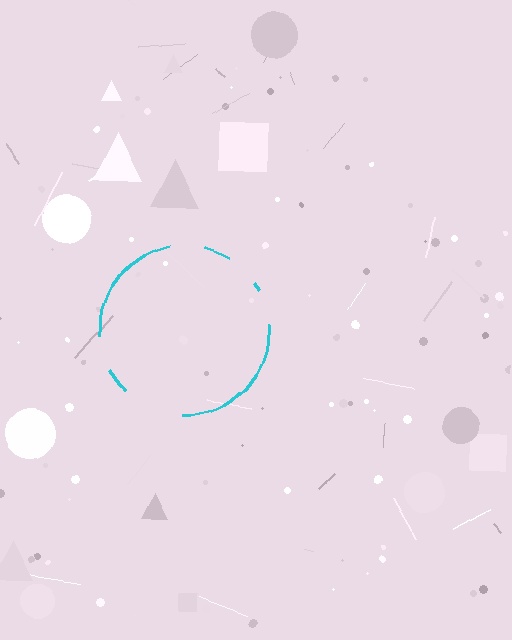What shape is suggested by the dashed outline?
The dashed outline suggests a circle.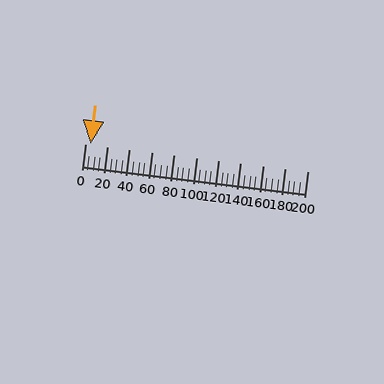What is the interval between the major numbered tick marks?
The major tick marks are spaced 20 units apart.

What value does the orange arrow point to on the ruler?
The orange arrow points to approximately 5.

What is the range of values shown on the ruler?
The ruler shows values from 0 to 200.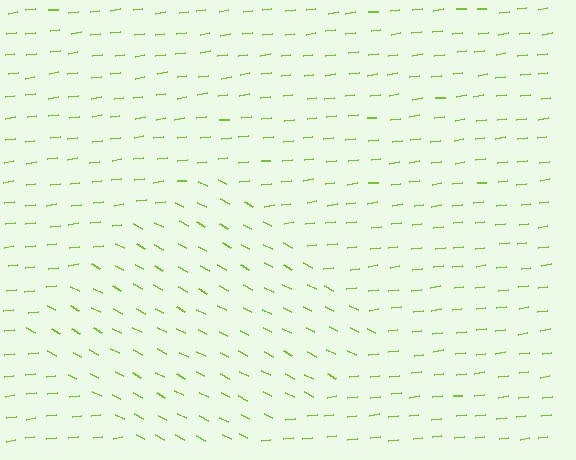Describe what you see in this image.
The image is filled with small lime line segments. A diamond region in the image has lines oriented differently from the surrounding lines, creating a visible texture boundary.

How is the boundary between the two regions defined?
The boundary is defined purely by a change in line orientation (approximately 34 degrees difference). All lines are the same color and thickness.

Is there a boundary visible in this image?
Yes, there is a texture boundary formed by a change in line orientation.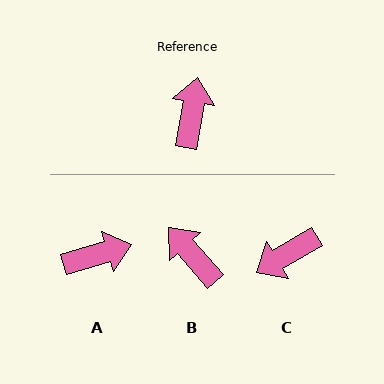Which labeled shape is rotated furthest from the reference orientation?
C, about 130 degrees away.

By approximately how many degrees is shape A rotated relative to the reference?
Approximately 64 degrees clockwise.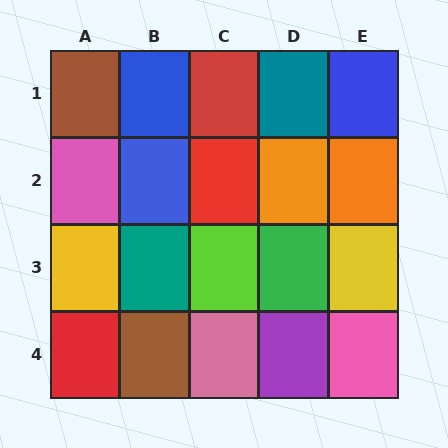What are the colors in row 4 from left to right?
Red, brown, pink, purple, pink.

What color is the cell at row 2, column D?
Orange.